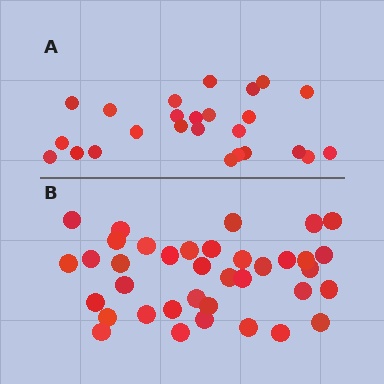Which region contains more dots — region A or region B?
Region B (the bottom region) has more dots.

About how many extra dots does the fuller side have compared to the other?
Region B has roughly 12 or so more dots than region A.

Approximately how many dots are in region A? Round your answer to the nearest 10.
About 20 dots. (The exact count is 25, which rounds to 20.)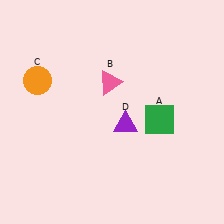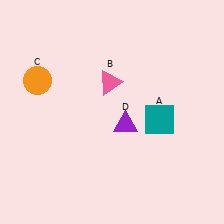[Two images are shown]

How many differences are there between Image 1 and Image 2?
There is 1 difference between the two images.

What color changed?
The square (A) changed from green in Image 1 to teal in Image 2.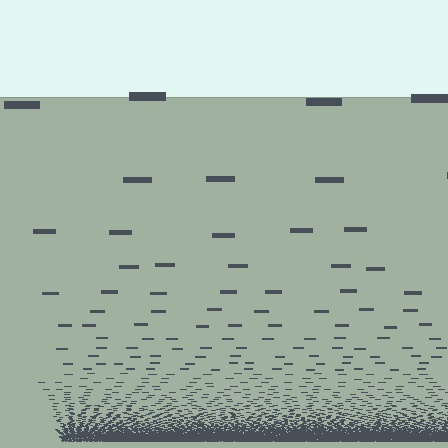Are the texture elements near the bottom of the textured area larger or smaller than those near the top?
Smaller. The gradient is inverted — elements near the bottom are smaller and denser.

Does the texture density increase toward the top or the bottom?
Density increases toward the bottom.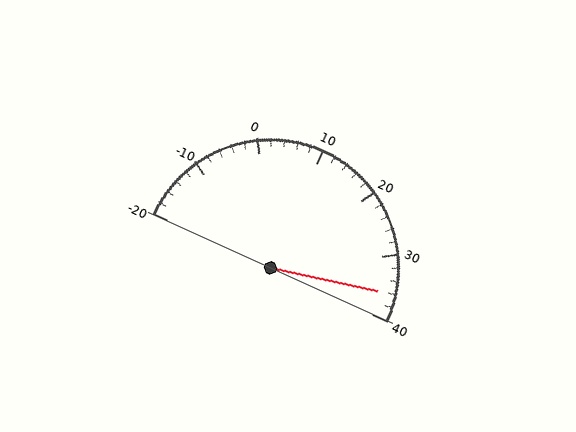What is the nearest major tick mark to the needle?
The nearest major tick mark is 40.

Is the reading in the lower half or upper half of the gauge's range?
The reading is in the upper half of the range (-20 to 40).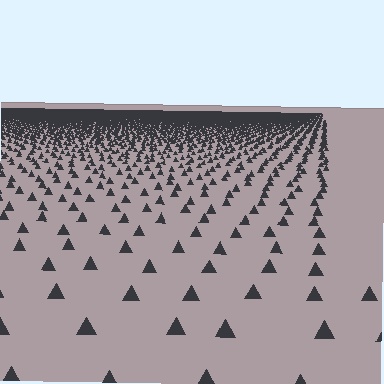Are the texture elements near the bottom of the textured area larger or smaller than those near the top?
Larger. Near the bottom, elements are closer to the viewer and appear at a bigger on-screen size.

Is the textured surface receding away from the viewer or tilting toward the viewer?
The surface is receding away from the viewer. Texture elements get smaller and denser toward the top.